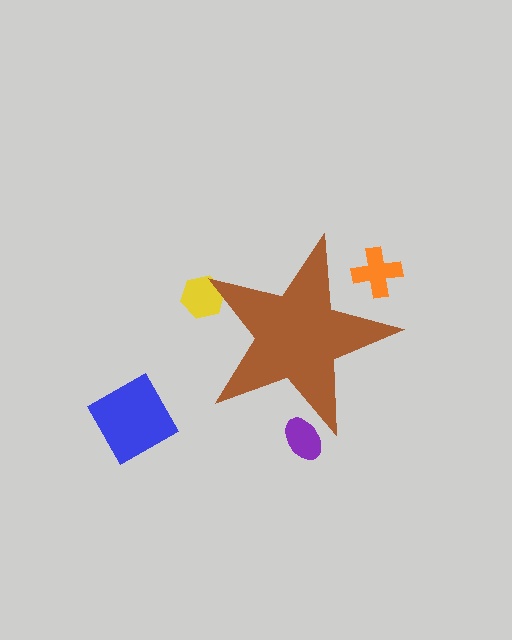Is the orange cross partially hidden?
Yes, the orange cross is partially hidden behind the brown star.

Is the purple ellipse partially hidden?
Yes, the purple ellipse is partially hidden behind the brown star.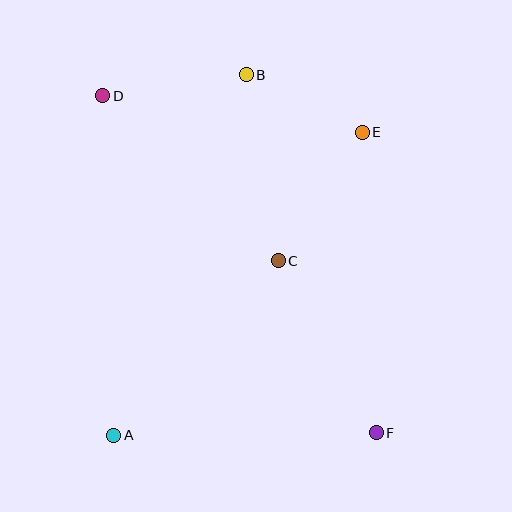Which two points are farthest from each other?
Points D and F are farthest from each other.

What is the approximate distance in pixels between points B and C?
The distance between B and C is approximately 189 pixels.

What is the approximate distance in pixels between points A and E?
The distance between A and E is approximately 392 pixels.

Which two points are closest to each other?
Points B and E are closest to each other.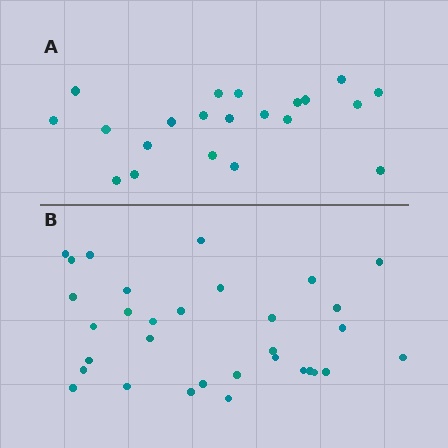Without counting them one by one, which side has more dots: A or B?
Region B (the bottom region) has more dots.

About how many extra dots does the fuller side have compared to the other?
Region B has roughly 12 or so more dots than region A.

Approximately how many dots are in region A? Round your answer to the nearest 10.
About 20 dots. (The exact count is 21, which rounds to 20.)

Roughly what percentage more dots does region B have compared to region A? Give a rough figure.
About 50% more.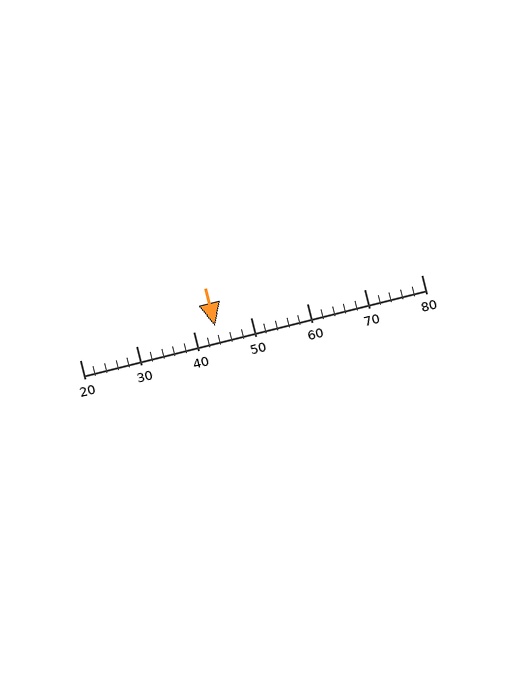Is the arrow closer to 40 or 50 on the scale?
The arrow is closer to 40.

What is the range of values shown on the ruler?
The ruler shows values from 20 to 80.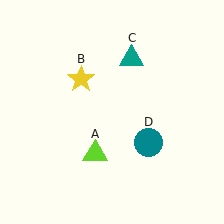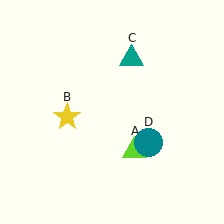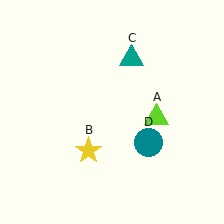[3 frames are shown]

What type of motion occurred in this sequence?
The lime triangle (object A), yellow star (object B) rotated counterclockwise around the center of the scene.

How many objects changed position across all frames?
2 objects changed position: lime triangle (object A), yellow star (object B).